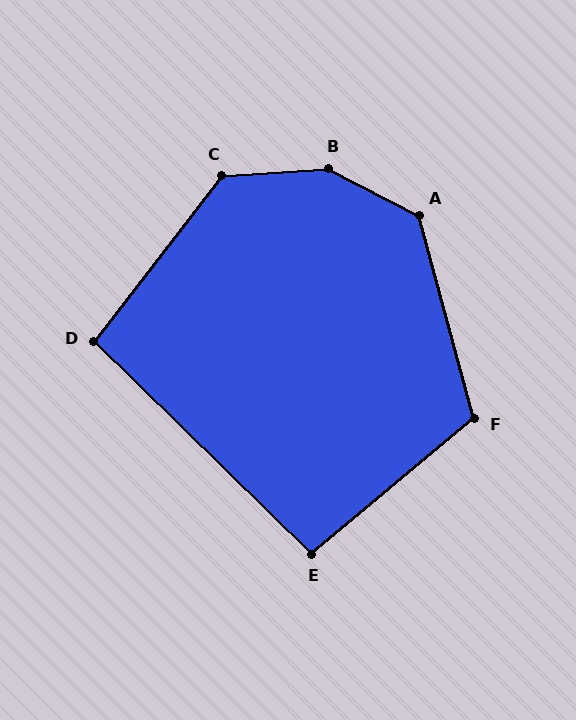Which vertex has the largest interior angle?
B, at approximately 149 degrees.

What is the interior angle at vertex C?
Approximately 132 degrees (obtuse).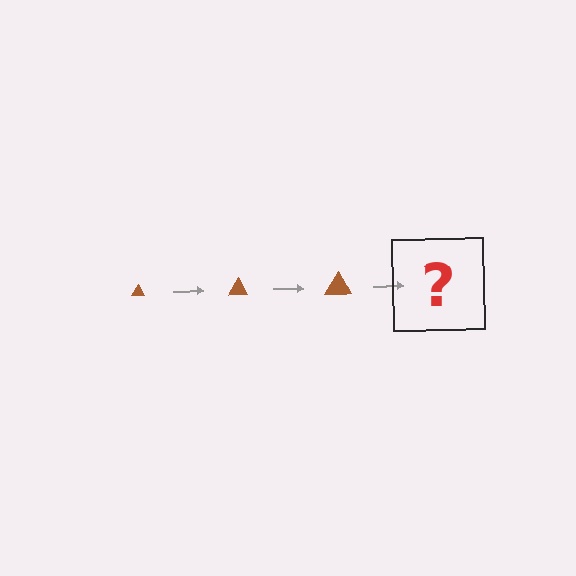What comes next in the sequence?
The next element should be a brown triangle, larger than the previous one.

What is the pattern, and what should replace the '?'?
The pattern is that the triangle gets progressively larger each step. The '?' should be a brown triangle, larger than the previous one.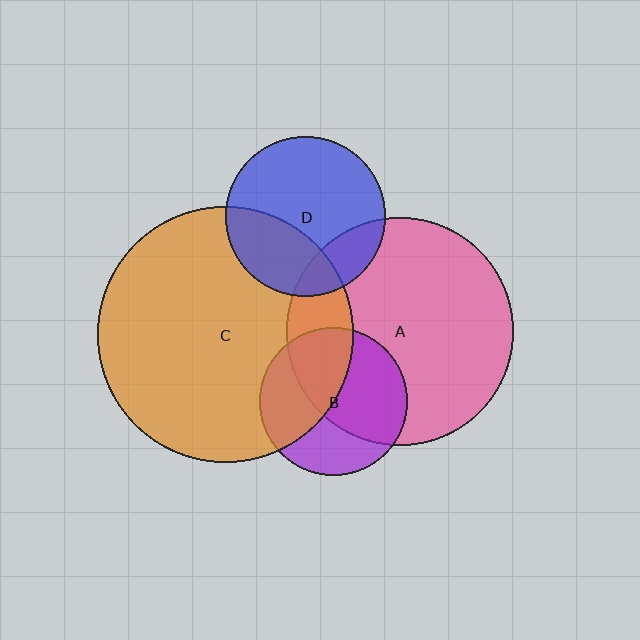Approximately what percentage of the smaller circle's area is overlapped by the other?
Approximately 35%.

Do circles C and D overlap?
Yes.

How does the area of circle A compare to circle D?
Approximately 2.0 times.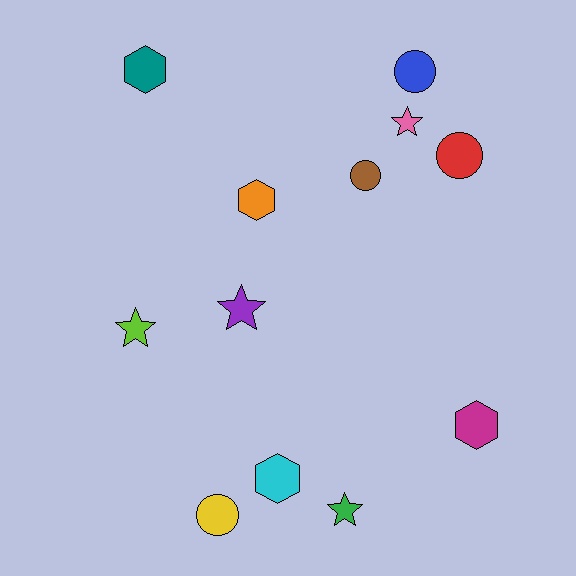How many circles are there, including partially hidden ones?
There are 4 circles.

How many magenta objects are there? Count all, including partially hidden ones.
There is 1 magenta object.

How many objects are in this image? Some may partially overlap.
There are 12 objects.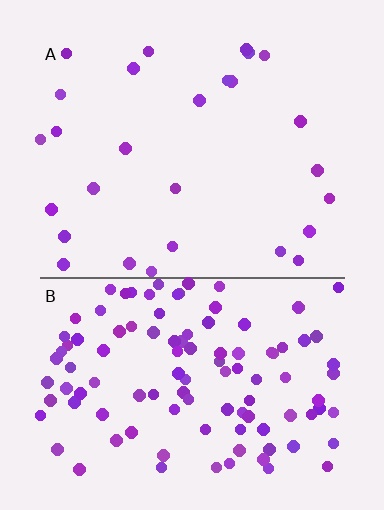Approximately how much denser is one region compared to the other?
Approximately 4.1× — region B over region A.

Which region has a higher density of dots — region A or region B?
B (the bottom).